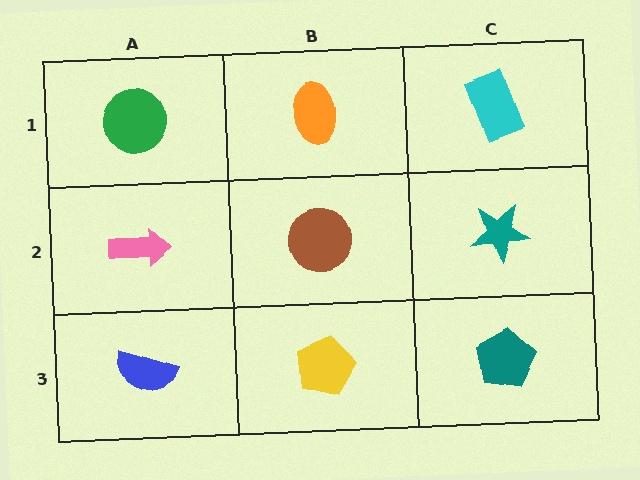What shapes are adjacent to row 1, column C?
A teal star (row 2, column C), an orange ellipse (row 1, column B).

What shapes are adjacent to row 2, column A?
A green circle (row 1, column A), a blue semicircle (row 3, column A), a brown circle (row 2, column B).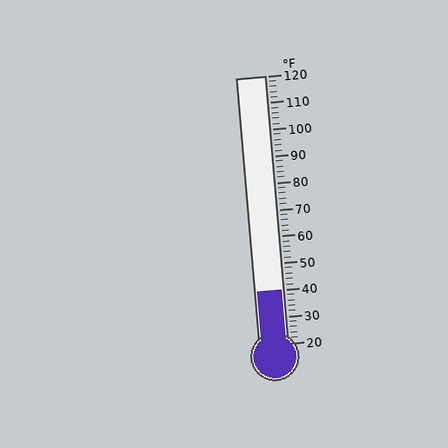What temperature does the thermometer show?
The thermometer shows approximately 40°F.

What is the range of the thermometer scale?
The thermometer scale ranges from 20°F to 120°F.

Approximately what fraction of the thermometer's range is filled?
The thermometer is filled to approximately 20% of its range.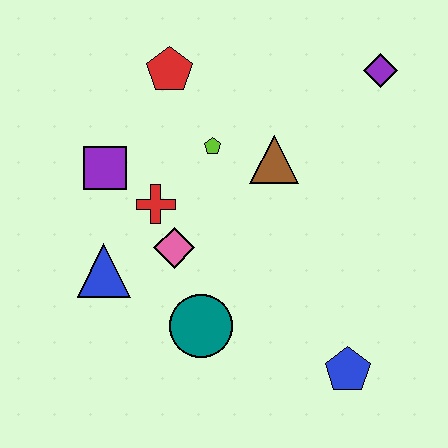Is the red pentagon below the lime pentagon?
No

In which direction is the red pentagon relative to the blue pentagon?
The red pentagon is above the blue pentagon.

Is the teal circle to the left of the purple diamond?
Yes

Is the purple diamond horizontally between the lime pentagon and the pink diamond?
No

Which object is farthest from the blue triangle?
The purple diamond is farthest from the blue triangle.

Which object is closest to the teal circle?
The pink diamond is closest to the teal circle.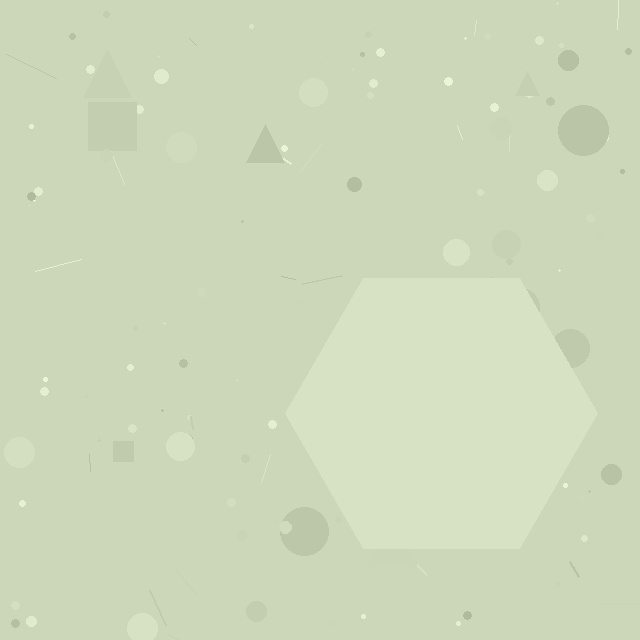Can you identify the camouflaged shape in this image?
The camouflaged shape is a hexagon.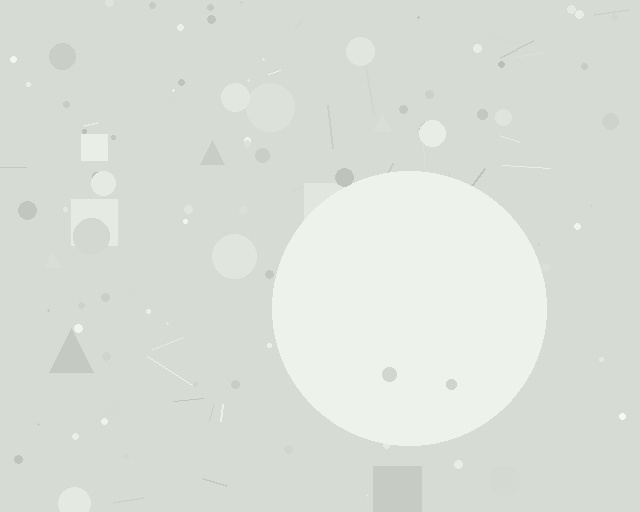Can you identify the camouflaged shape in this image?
The camouflaged shape is a circle.